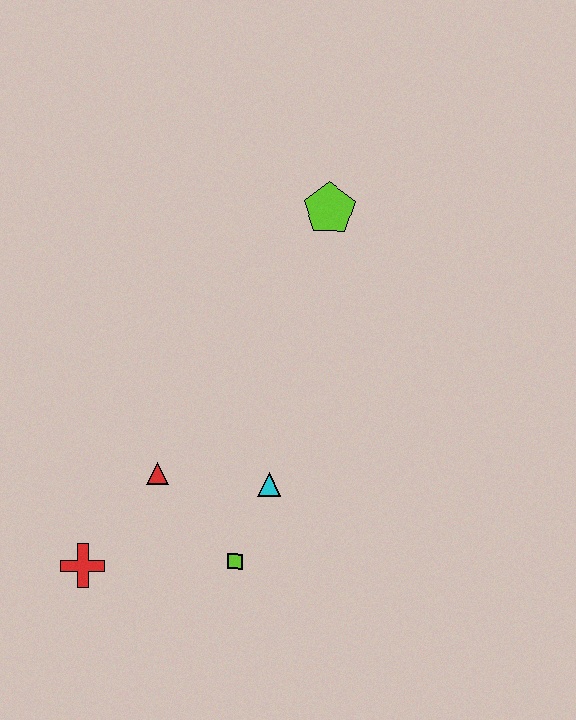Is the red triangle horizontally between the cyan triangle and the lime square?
No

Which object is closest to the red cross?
The red triangle is closest to the red cross.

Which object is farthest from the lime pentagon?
The red cross is farthest from the lime pentagon.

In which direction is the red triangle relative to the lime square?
The red triangle is above the lime square.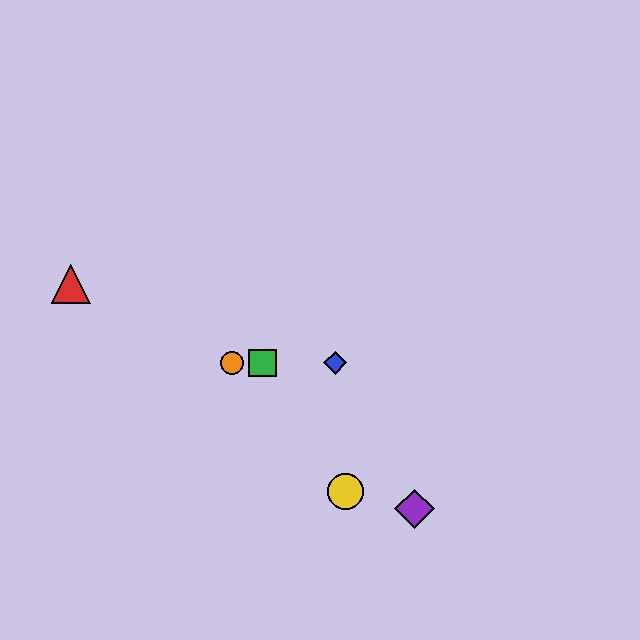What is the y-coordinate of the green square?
The green square is at y≈363.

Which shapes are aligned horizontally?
The blue diamond, the green square, the orange circle are aligned horizontally.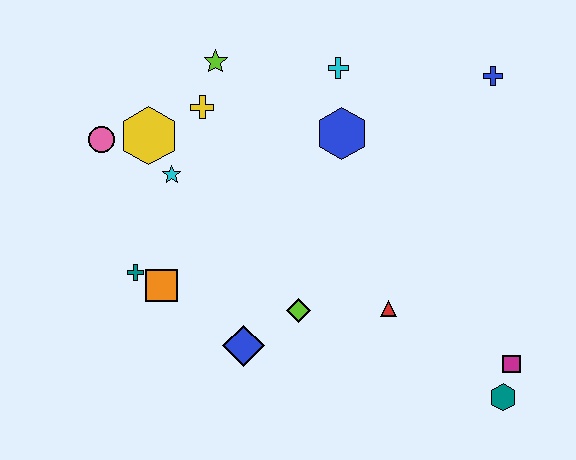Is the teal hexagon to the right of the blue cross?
Yes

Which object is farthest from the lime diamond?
The blue cross is farthest from the lime diamond.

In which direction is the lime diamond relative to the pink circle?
The lime diamond is to the right of the pink circle.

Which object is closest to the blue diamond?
The lime diamond is closest to the blue diamond.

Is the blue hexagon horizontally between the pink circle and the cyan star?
No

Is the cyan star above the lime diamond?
Yes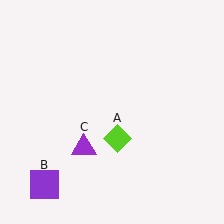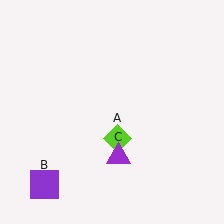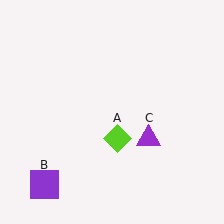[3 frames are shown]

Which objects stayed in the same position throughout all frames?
Lime diamond (object A) and purple square (object B) remained stationary.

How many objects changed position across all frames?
1 object changed position: purple triangle (object C).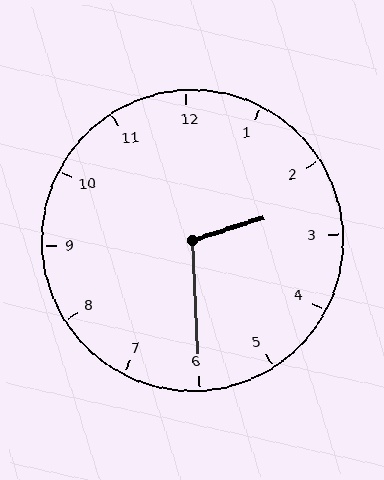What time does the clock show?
2:30.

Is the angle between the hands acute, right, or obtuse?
It is obtuse.